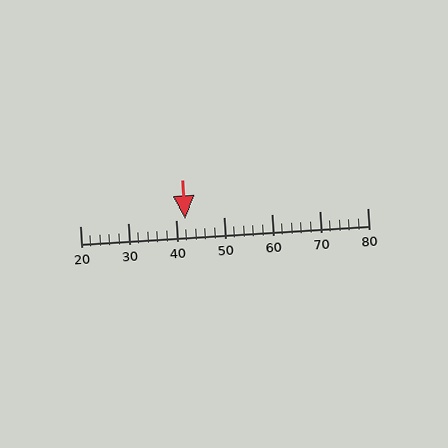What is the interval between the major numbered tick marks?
The major tick marks are spaced 10 units apart.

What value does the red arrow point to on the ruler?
The red arrow points to approximately 42.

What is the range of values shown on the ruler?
The ruler shows values from 20 to 80.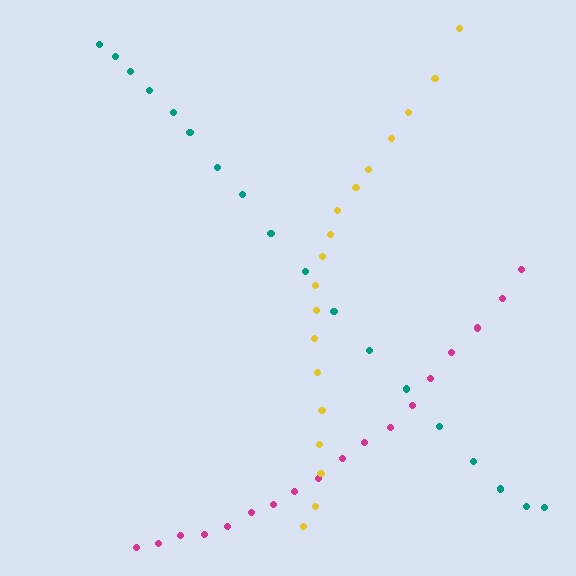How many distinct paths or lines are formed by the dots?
There are 3 distinct paths.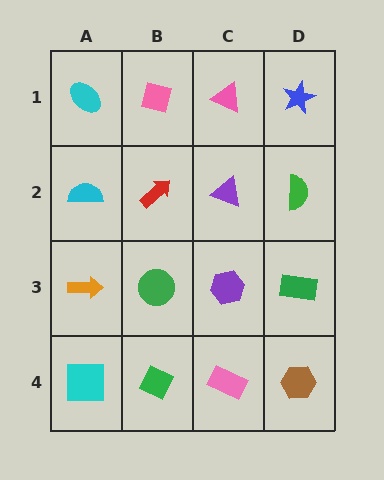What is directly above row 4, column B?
A green circle.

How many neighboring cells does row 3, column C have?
4.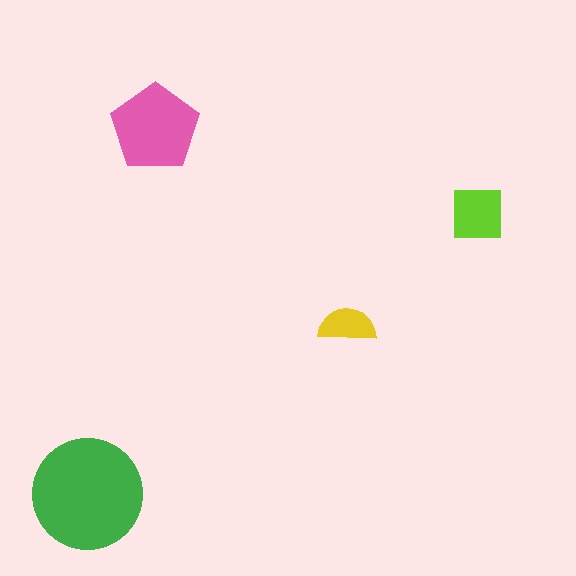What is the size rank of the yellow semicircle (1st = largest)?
4th.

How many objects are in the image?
There are 4 objects in the image.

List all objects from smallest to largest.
The yellow semicircle, the lime square, the pink pentagon, the green circle.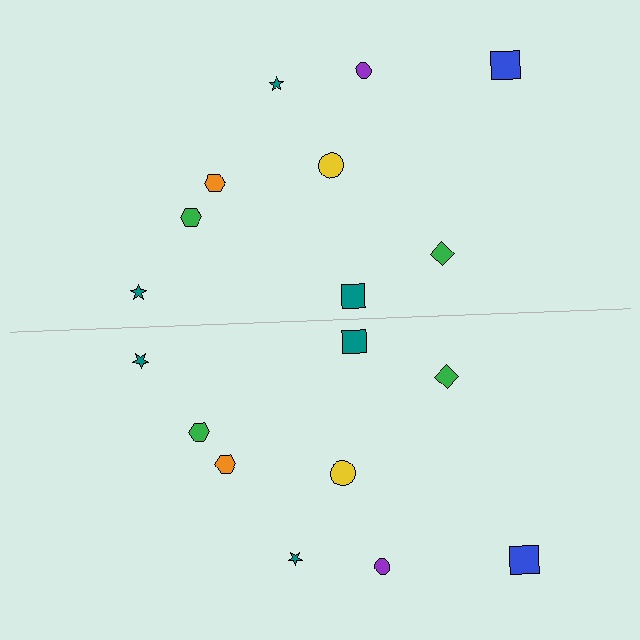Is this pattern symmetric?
Yes, this pattern has bilateral (reflection) symmetry.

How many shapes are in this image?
There are 18 shapes in this image.